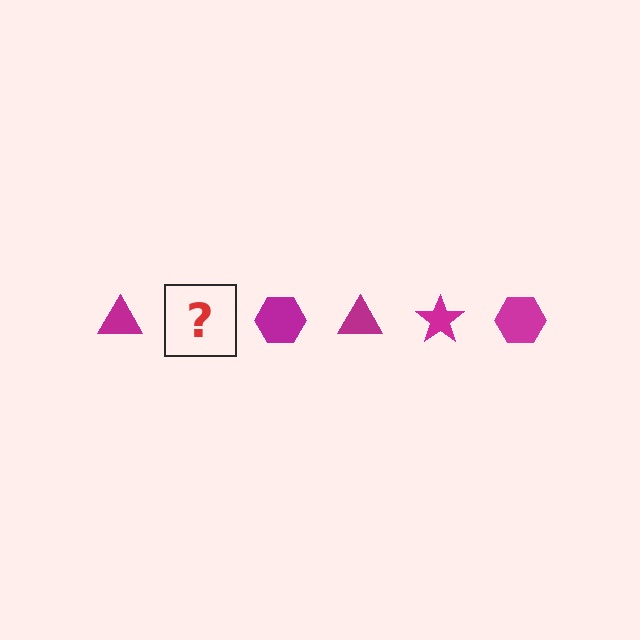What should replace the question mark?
The question mark should be replaced with a magenta star.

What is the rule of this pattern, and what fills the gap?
The rule is that the pattern cycles through triangle, star, hexagon shapes in magenta. The gap should be filled with a magenta star.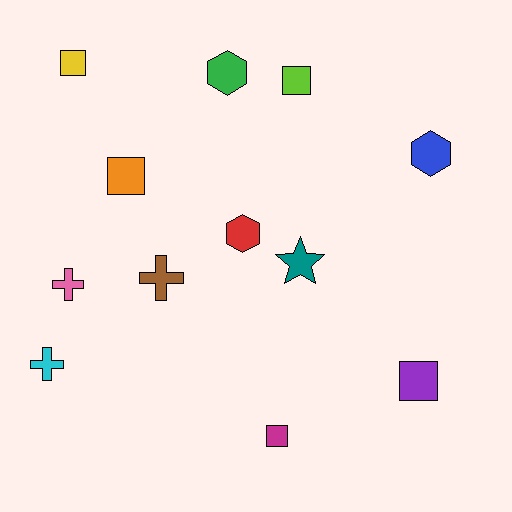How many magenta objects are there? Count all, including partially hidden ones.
There is 1 magenta object.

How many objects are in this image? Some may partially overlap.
There are 12 objects.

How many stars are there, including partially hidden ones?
There is 1 star.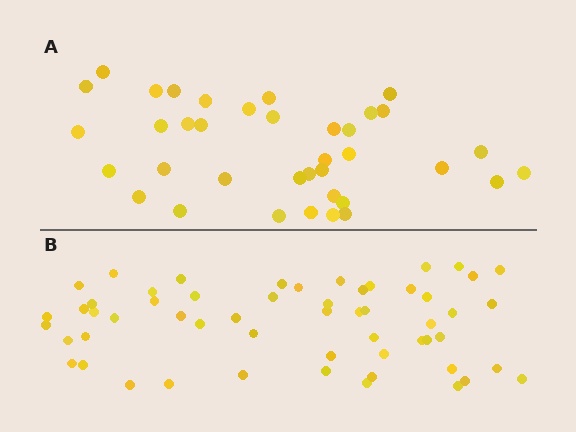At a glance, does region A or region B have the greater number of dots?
Region B (the bottom region) has more dots.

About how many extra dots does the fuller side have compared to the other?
Region B has approximately 20 more dots than region A.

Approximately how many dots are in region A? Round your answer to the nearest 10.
About 40 dots. (The exact count is 37, which rounds to 40.)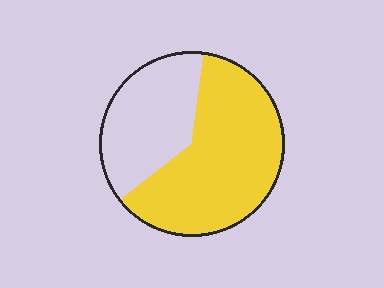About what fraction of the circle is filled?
About five eighths (5/8).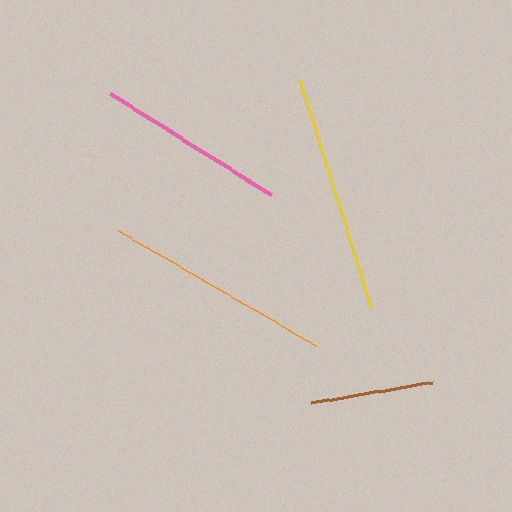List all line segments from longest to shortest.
From longest to shortest: yellow, orange, pink, brown.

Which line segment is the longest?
The yellow line is the longest at approximately 239 pixels.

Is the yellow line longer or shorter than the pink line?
The yellow line is longer than the pink line.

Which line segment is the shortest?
The brown line is the shortest at approximately 123 pixels.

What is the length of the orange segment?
The orange segment is approximately 229 pixels long.